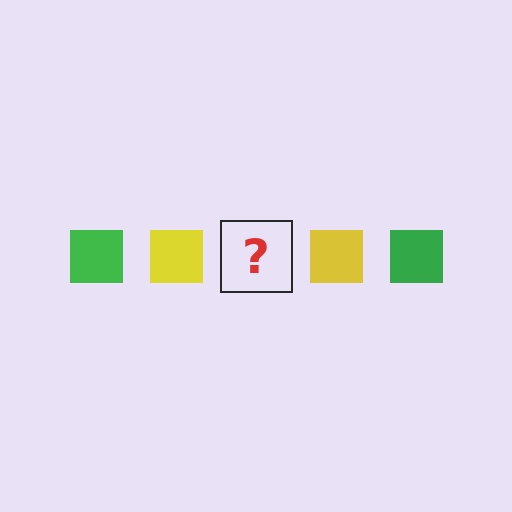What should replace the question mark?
The question mark should be replaced with a green square.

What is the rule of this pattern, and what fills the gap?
The rule is that the pattern cycles through green, yellow squares. The gap should be filled with a green square.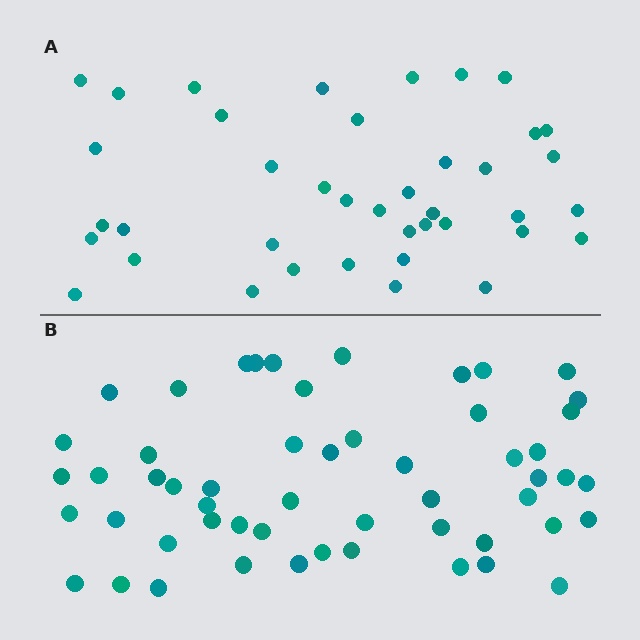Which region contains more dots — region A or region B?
Region B (the bottom region) has more dots.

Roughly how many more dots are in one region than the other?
Region B has approximately 15 more dots than region A.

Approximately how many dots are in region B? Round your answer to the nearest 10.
About 50 dots. (The exact count is 54, which rounds to 50.)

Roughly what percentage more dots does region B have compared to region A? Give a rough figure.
About 35% more.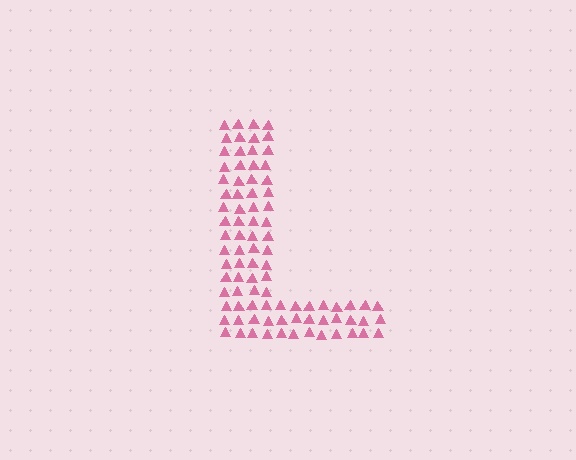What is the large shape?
The large shape is the letter L.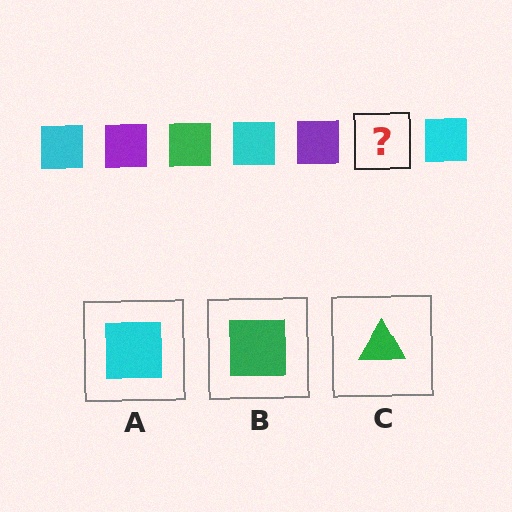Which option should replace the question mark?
Option B.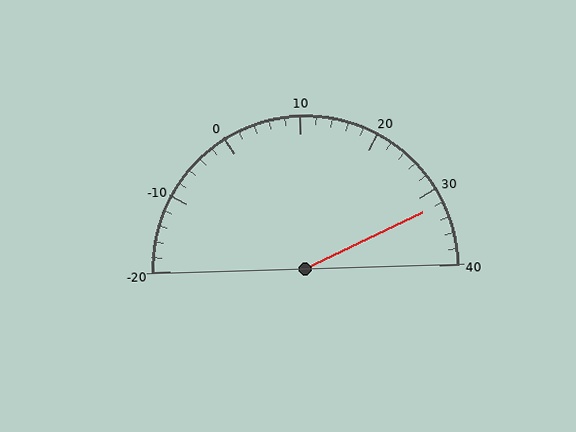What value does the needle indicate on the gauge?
The needle indicates approximately 32.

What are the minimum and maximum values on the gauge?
The gauge ranges from -20 to 40.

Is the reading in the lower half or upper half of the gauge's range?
The reading is in the upper half of the range (-20 to 40).